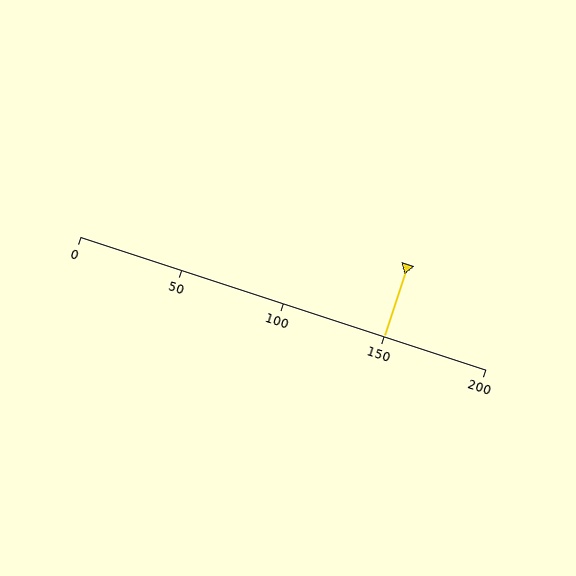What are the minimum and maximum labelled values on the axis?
The axis runs from 0 to 200.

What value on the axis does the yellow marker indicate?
The marker indicates approximately 150.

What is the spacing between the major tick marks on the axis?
The major ticks are spaced 50 apart.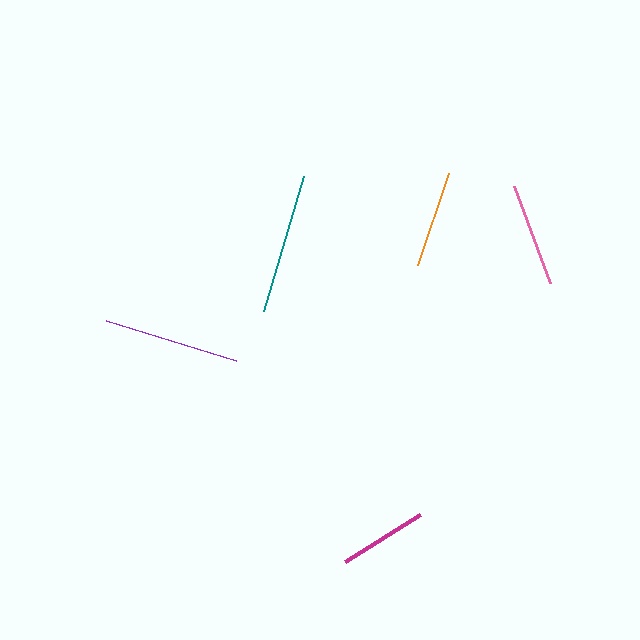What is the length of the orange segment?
The orange segment is approximately 98 pixels long.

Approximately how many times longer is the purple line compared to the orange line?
The purple line is approximately 1.4 times the length of the orange line.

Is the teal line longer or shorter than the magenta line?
The teal line is longer than the magenta line.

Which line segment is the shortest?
The magenta line is the shortest at approximately 88 pixels.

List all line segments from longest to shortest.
From longest to shortest: teal, purple, pink, orange, magenta.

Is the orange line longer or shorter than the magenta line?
The orange line is longer than the magenta line.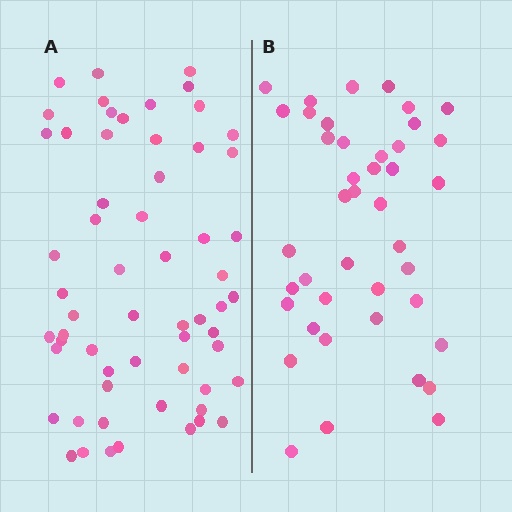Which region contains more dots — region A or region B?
Region A (the left region) has more dots.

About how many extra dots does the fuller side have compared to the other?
Region A has approximately 20 more dots than region B.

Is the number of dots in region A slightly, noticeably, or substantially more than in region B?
Region A has noticeably more, but not dramatically so. The ratio is roughly 1.4 to 1.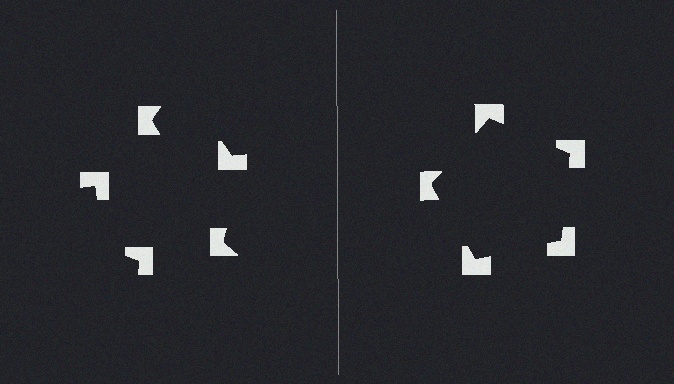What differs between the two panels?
The notched squares are positioned identically on both sides; only the wedge orientations differ. On the right they align to a pentagon; on the left they are misaligned.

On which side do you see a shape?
An illusory pentagon appears on the right side. On the left side the wedge cuts are rotated, so no coherent shape forms.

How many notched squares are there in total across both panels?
10 — 5 on each side.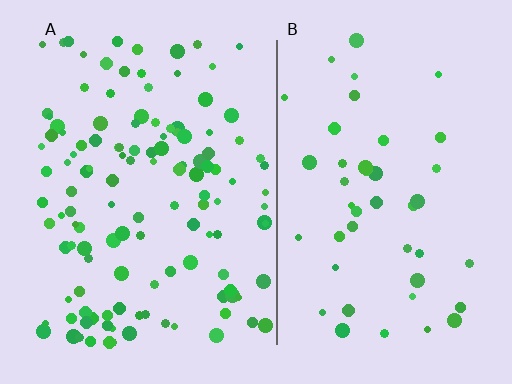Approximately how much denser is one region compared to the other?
Approximately 2.8× — region A over region B.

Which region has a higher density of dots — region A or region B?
A (the left).